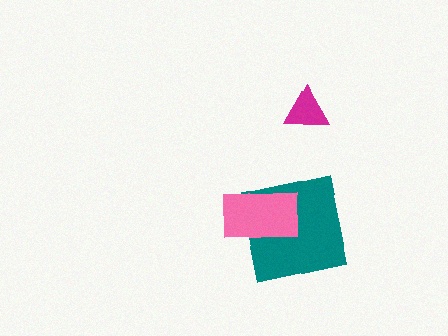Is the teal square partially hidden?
Yes, it is partially covered by another shape.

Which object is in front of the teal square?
The pink rectangle is in front of the teal square.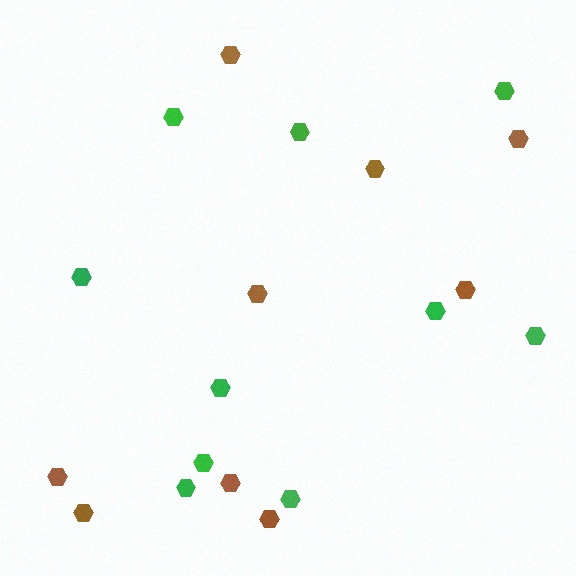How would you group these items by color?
There are 2 groups: one group of brown hexagons (9) and one group of green hexagons (10).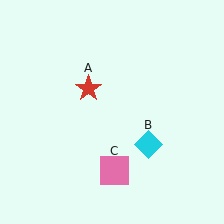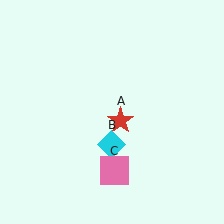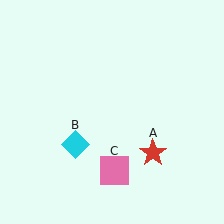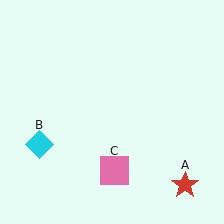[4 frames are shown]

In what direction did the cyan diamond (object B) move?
The cyan diamond (object B) moved left.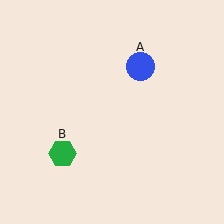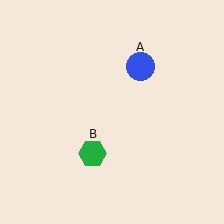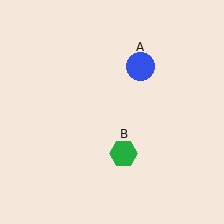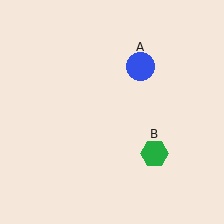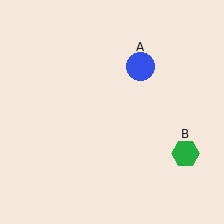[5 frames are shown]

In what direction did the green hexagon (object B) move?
The green hexagon (object B) moved right.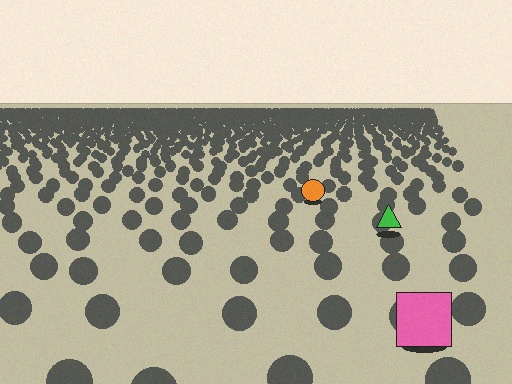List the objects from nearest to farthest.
From nearest to farthest: the pink square, the green triangle, the orange circle.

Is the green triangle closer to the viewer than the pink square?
No. The pink square is closer — you can tell from the texture gradient: the ground texture is coarser near it.